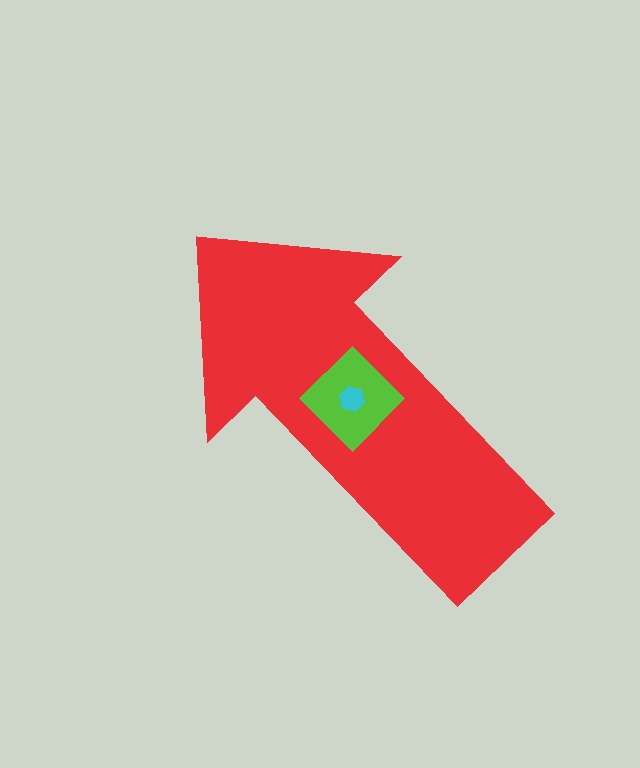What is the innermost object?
The cyan hexagon.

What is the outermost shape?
The red arrow.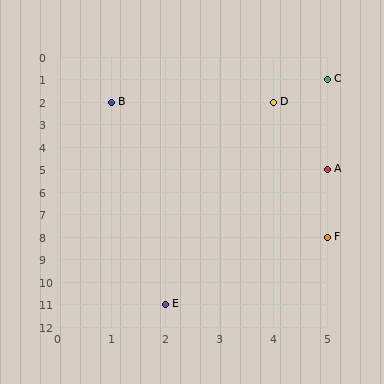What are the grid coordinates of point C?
Point C is at grid coordinates (5, 1).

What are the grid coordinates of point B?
Point B is at grid coordinates (1, 2).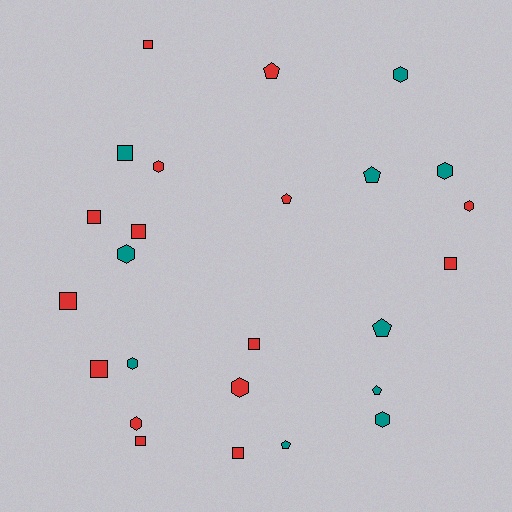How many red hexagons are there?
There are 4 red hexagons.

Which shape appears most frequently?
Square, with 10 objects.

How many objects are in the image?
There are 25 objects.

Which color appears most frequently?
Red, with 15 objects.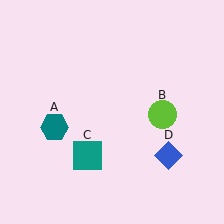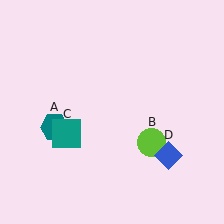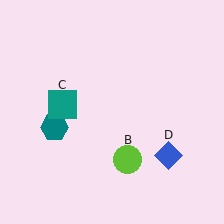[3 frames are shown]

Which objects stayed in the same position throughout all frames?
Teal hexagon (object A) and blue diamond (object D) remained stationary.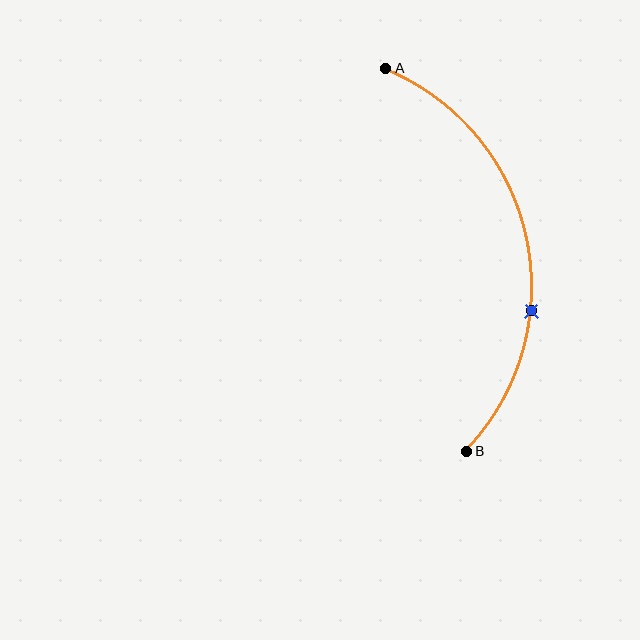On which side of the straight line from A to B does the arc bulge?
The arc bulges to the right of the straight line connecting A and B.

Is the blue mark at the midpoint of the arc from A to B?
No. The blue mark lies on the arc but is closer to endpoint B. The arc midpoint would be at the point on the curve equidistant along the arc from both A and B.